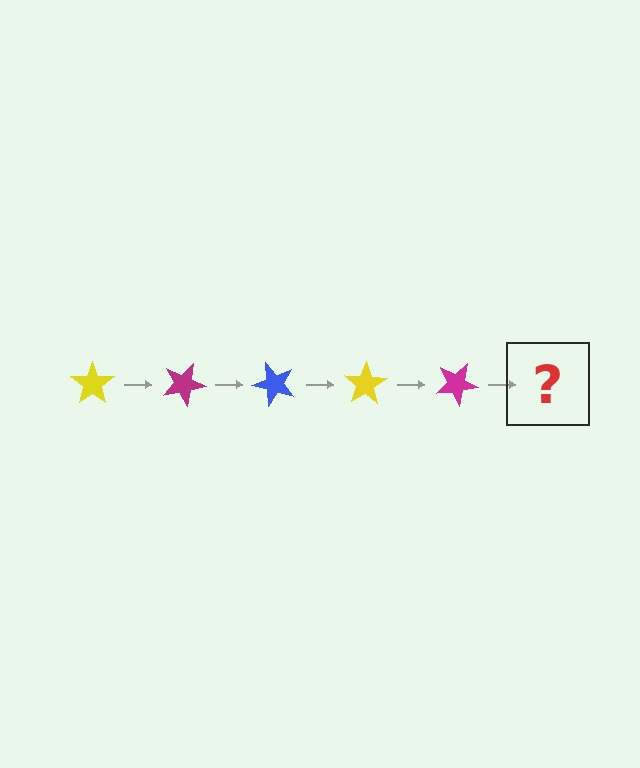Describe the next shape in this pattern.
It should be a blue star, rotated 125 degrees from the start.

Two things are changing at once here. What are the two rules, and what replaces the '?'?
The two rules are that it rotates 25 degrees each step and the color cycles through yellow, magenta, and blue. The '?' should be a blue star, rotated 125 degrees from the start.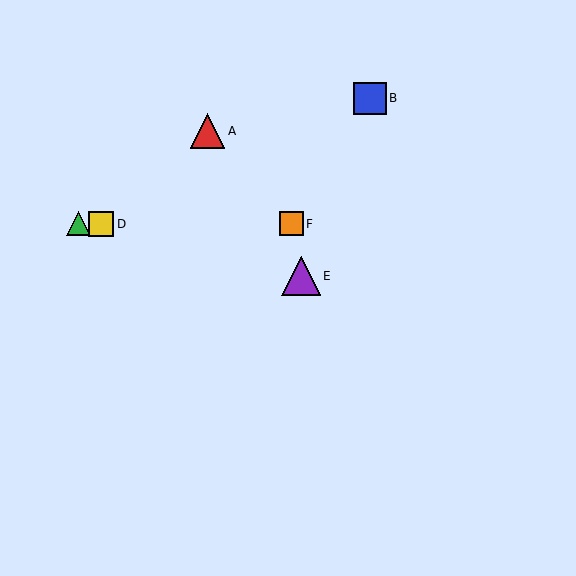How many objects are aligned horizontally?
3 objects (C, D, F) are aligned horizontally.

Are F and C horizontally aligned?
Yes, both are at y≈224.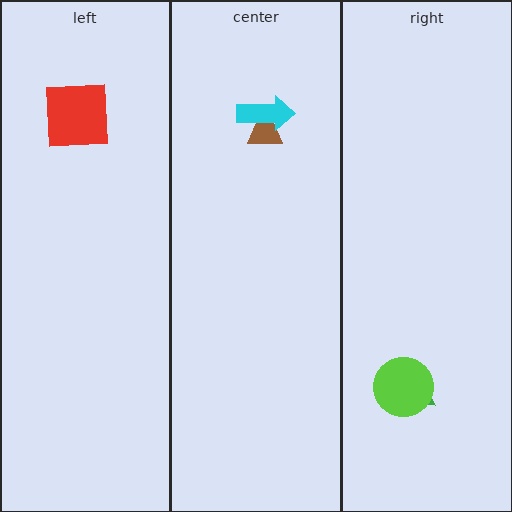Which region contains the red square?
The left region.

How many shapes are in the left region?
1.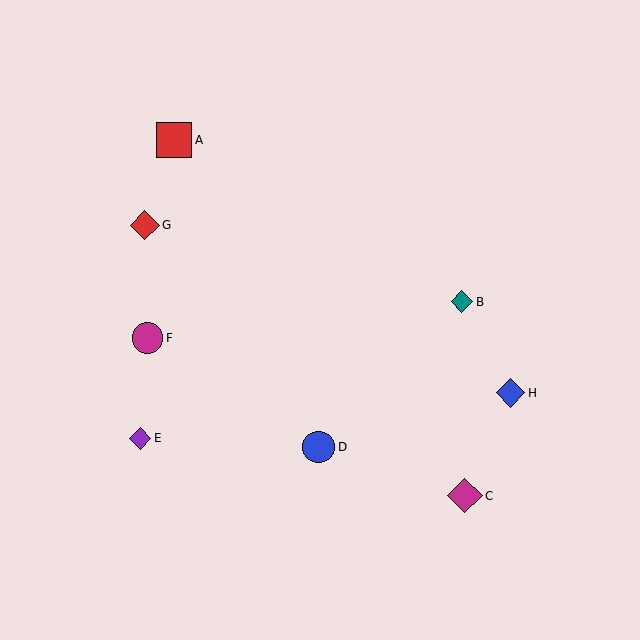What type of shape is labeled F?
Shape F is a magenta circle.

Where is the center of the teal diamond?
The center of the teal diamond is at (462, 302).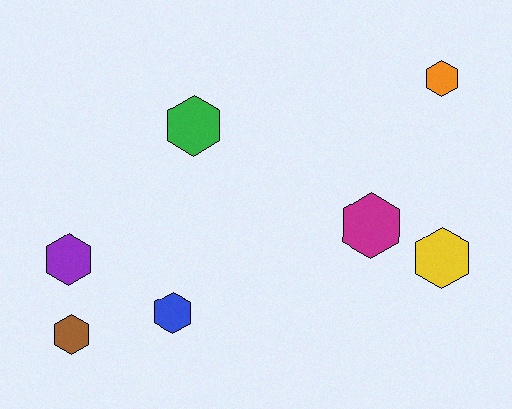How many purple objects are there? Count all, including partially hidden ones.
There is 1 purple object.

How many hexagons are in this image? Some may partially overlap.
There are 7 hexagons.